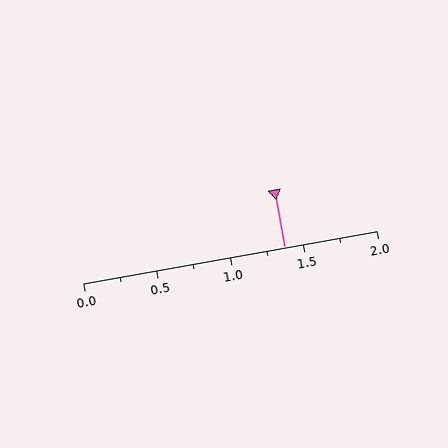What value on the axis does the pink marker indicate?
The marker indicates approximately 1.38.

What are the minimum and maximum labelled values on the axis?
The axis runs from 0.0 to 2.0.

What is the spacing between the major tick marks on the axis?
The major ticks are spaced 0.5 apart.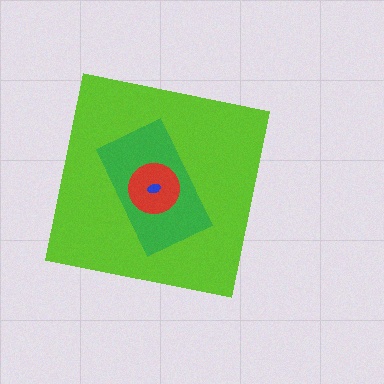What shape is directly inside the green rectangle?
The red circle.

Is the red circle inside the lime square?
Yes.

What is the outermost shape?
The lime square.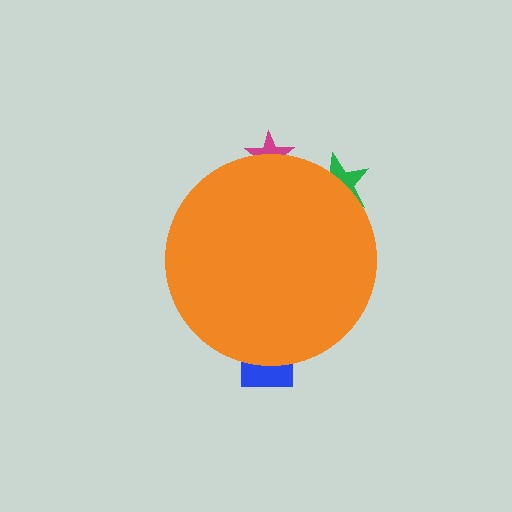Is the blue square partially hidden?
Yes, the blue square is partially hidden behind the orange circle.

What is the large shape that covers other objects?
An orange circle.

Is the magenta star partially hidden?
Yes, the magenta star is partially hidden behind the orange circle.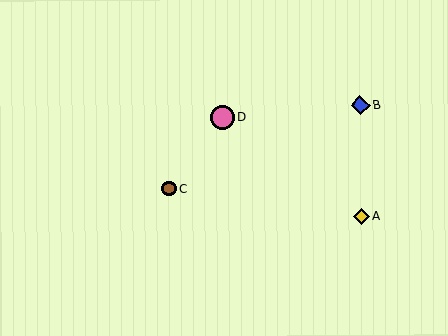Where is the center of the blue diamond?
The center of the blue diamond is at (360, 105).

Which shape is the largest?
The pink circle (labeled D) is the largest.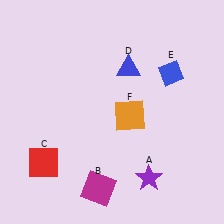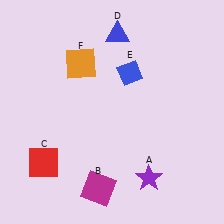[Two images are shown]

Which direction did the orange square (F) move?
The orange square (F) moved up.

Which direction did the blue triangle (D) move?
The blue triangle (D) moved up.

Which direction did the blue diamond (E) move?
The blue diamond (E) moved left.